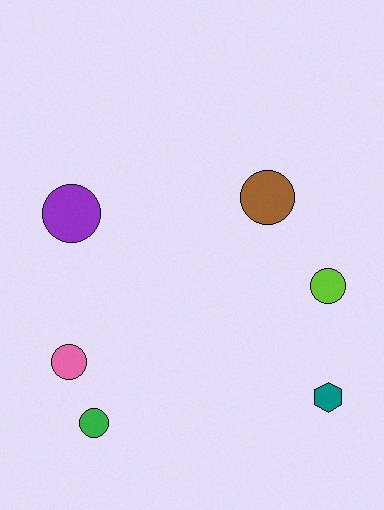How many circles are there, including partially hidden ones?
There are 5 circles.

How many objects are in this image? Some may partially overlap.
There are 6 objects.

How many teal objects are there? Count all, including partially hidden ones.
There is 1 teal object.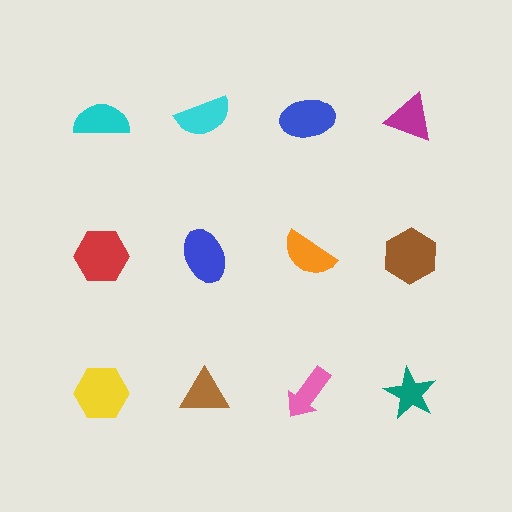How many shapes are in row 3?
4 shapes.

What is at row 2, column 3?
An orange semicircle.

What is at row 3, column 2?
A brown triangle.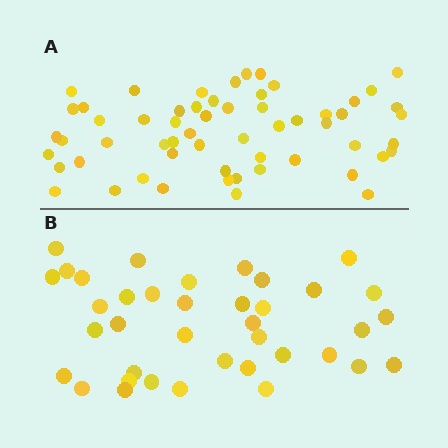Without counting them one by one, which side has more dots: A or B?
Region A (the top region) has more dots.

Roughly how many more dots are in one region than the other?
Region A has approximately 20 more dots than region B.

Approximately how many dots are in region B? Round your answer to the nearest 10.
About 40 dots. (The exact count is 38, which rounds to 40.)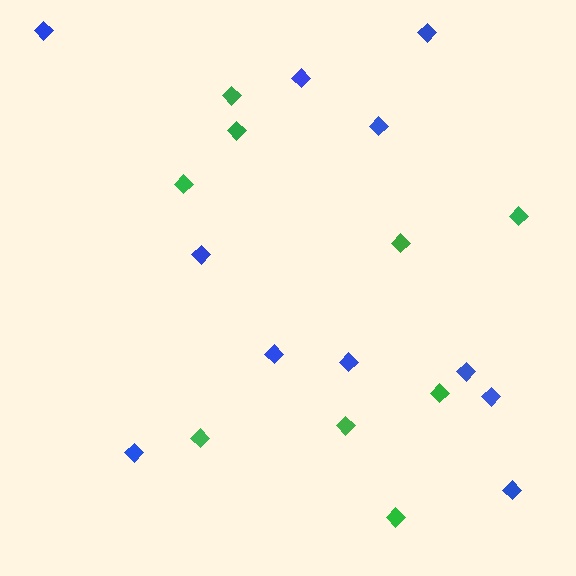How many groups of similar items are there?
There are 2 groups: one group of green diamonds (9) and one group of blue diamonds (11).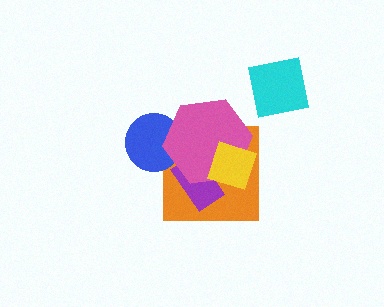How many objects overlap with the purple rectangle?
3 objects overlap with the purple rectangle.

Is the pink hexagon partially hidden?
Yes, it is partially covered by another shape.